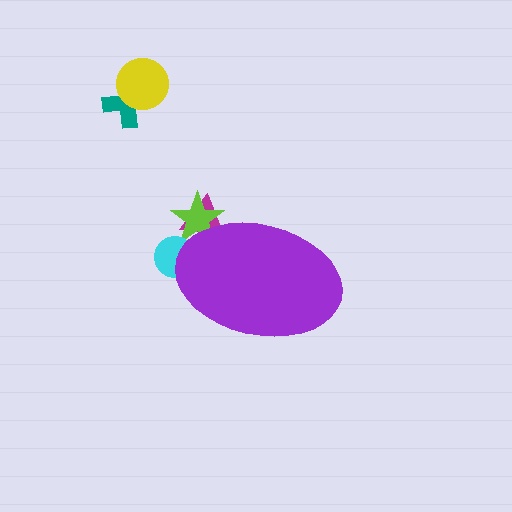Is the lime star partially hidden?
Yes, the lime star is partially hidden behind the purple ellipse.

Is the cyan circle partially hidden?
Yes, the cyan circle is partially hidden behind the purple ellipse.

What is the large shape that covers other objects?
A purple ellipse.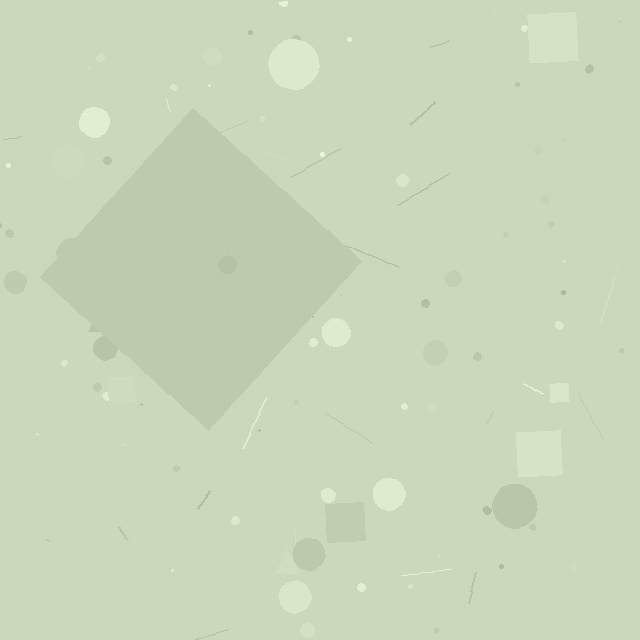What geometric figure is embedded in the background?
A diamond is embedded in the background.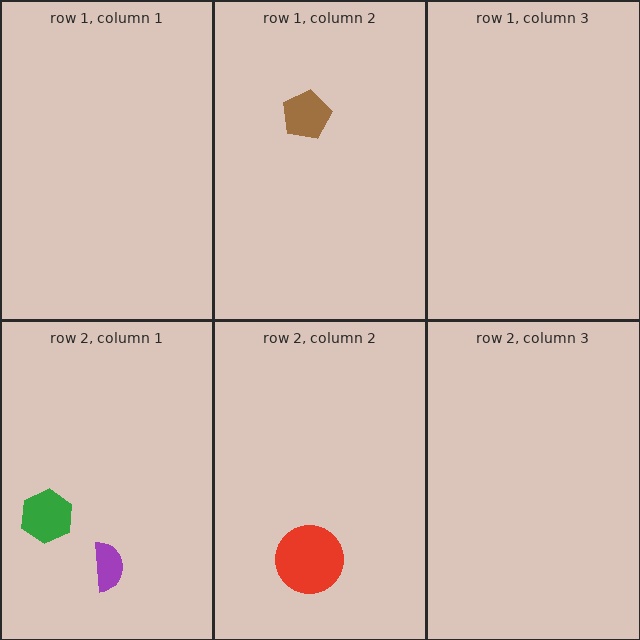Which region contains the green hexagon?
The row 2, column 1 region.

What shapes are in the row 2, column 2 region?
The red circle.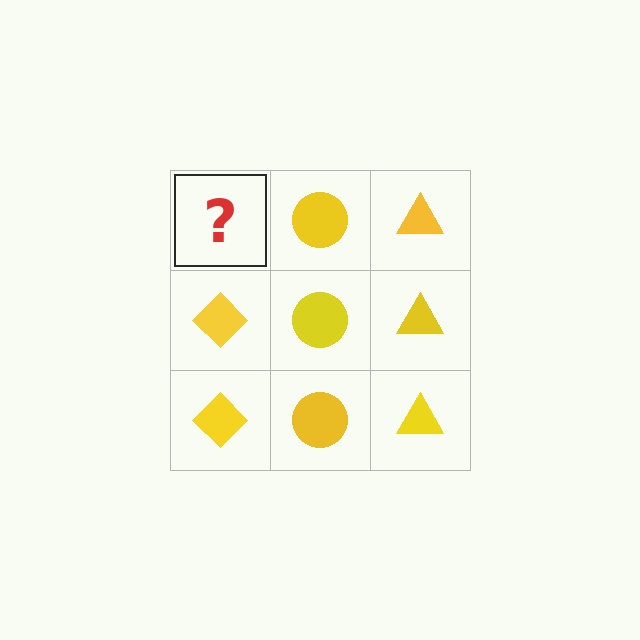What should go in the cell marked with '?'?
The missing cell should contain a yellow diamond.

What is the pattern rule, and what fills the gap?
The rule is that each column has a consistent shape. The gap should be filled with a yellow diamond.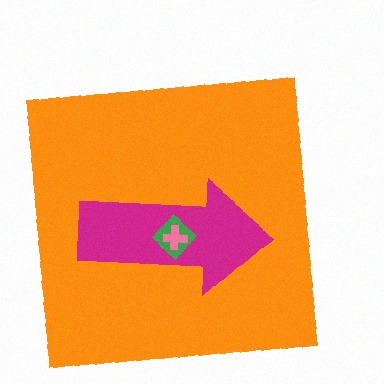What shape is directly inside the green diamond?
The pink cross.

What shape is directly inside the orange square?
The magenta arrow.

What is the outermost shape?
The orange square.